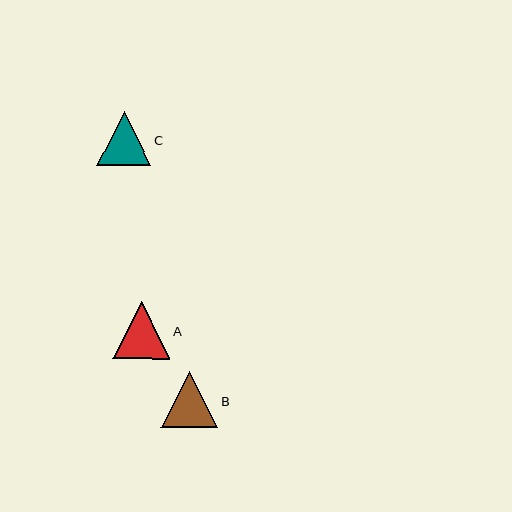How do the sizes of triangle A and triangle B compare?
Triangle A and triangle B are approximately the same size.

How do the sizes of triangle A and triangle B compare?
Triangle A and triangle B are approximately the same size.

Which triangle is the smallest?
Triangle C is the smallest with a size of approximately 54 pixels.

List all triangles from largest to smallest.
From largest to smallest: A, B, C.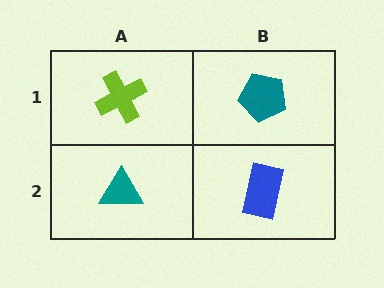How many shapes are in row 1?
2 shapes.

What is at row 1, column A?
A lime cross.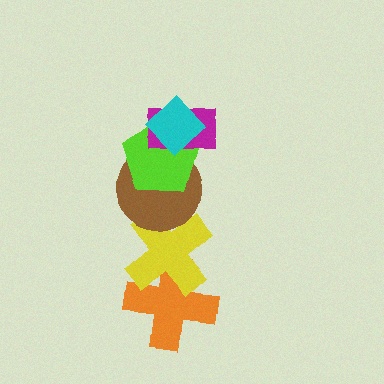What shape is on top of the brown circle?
The lime pentagon is on top of the brown circle.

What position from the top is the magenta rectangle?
The magenta rectangle is 2nd from the top.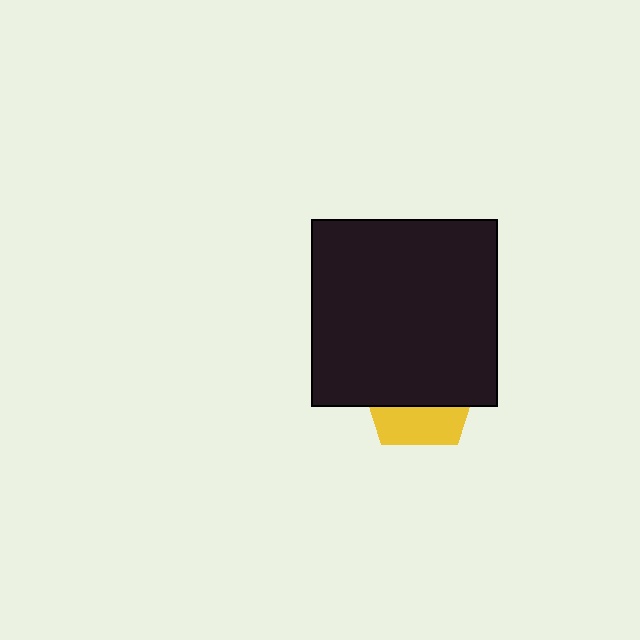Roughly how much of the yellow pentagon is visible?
A small part of it is visible (roughly 34%).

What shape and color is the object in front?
The object in front is a black square.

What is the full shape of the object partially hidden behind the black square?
The partially hidden object is a yellow pentagon.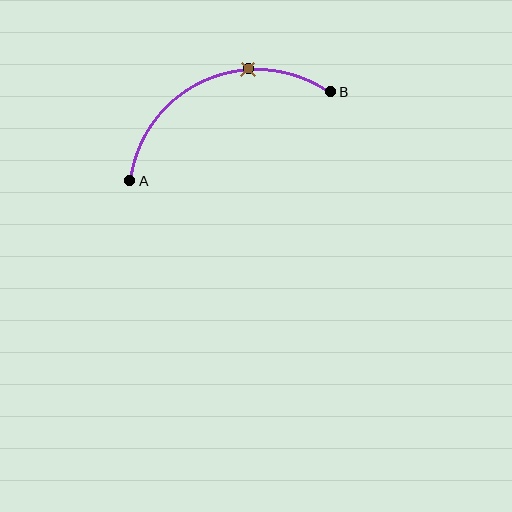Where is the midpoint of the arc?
The arc midpoint is the point on the curve farthest from the straight line joining A and B. It sits above that line.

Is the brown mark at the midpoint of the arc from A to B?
No. The brown mark lies on the arc but is closer to endpoint B. The arc midpoint would be at the point on the curve equidistant along the arc from both A and B.